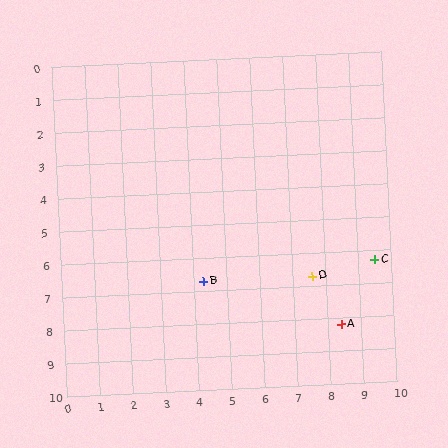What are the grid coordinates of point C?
Point C is at approximately (9.5, 6.3).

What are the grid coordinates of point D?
Point D is at approximately (7.6, 6.7).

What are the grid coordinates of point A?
Point A is at approximately (8.4, 8.2).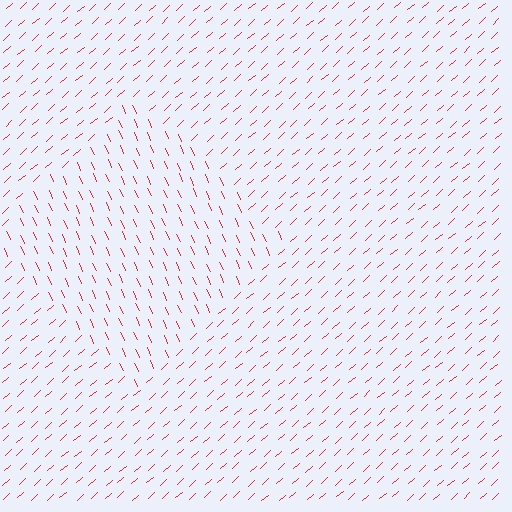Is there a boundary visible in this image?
Yes, there is a texture boundary formed by a change in line orientation.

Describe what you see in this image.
The image is filled with small red line segments. A diamond region in the image has lines oriented differently from the surrounding lines, creating a visible texture boundary.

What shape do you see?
I see a diamond.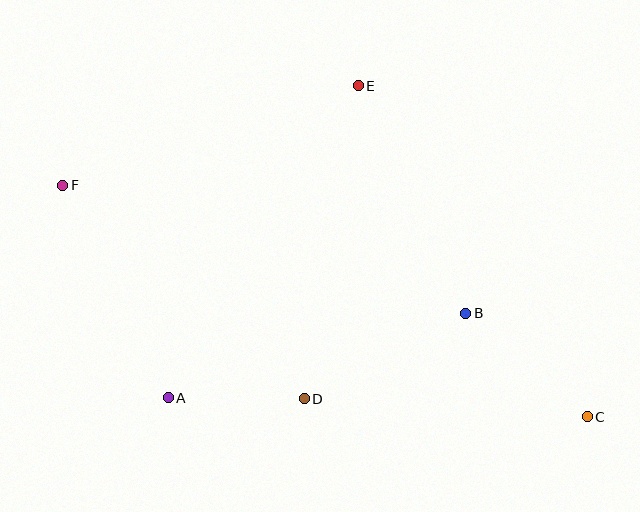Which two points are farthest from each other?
Points C and F are farthest from each other.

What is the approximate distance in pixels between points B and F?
The distance between B and F is approximately 423 pixels.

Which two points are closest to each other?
Points A and D are closest to each other.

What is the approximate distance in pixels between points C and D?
The distance between C and D is approximately 284 pixels.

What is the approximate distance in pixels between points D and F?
The distance between D and F is approximately 322 pixels.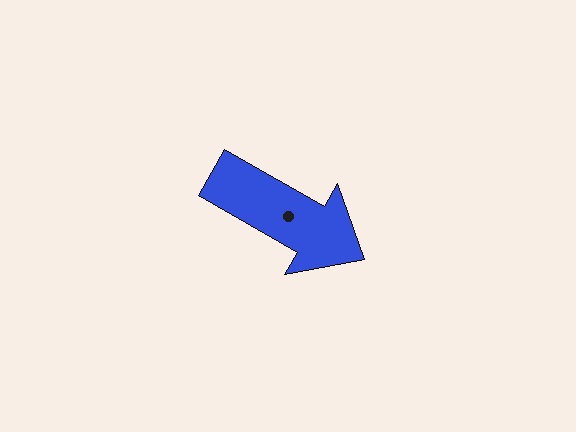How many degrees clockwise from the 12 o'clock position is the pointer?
Approximately 120 degrees.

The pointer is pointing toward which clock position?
Roughly 4 o'clock.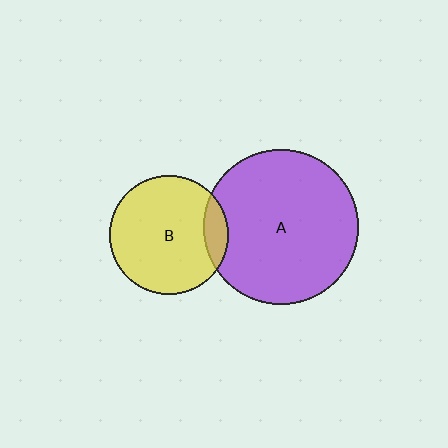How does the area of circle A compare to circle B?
Approximately 1.7 times.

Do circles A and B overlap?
Yes.